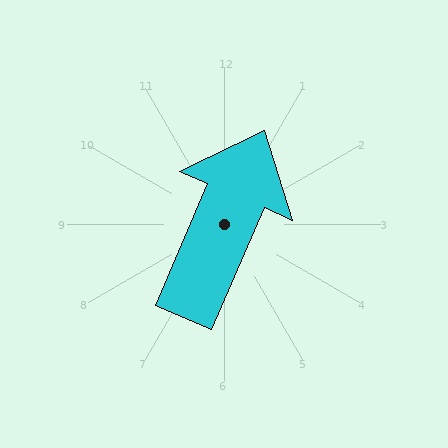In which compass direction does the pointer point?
Northeast.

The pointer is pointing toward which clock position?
Roughly 1 o'clock.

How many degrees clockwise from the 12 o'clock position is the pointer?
Approximately 23 degrees.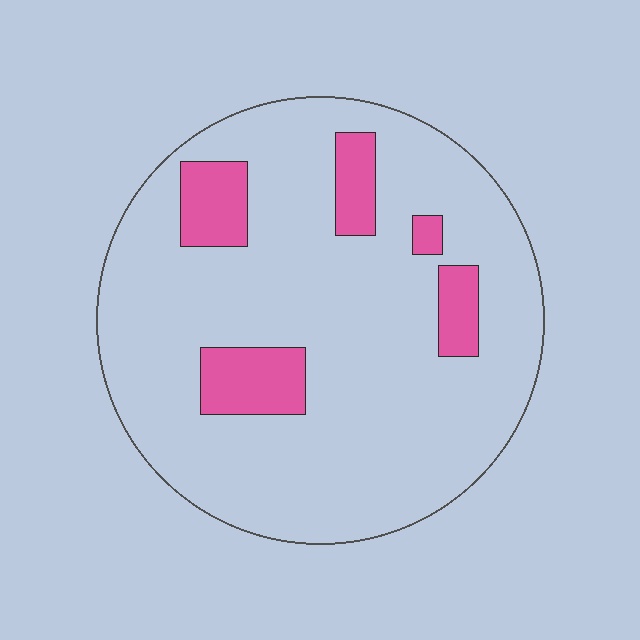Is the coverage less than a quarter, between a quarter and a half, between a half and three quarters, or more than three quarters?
Less than a quarter.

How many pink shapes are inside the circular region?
5.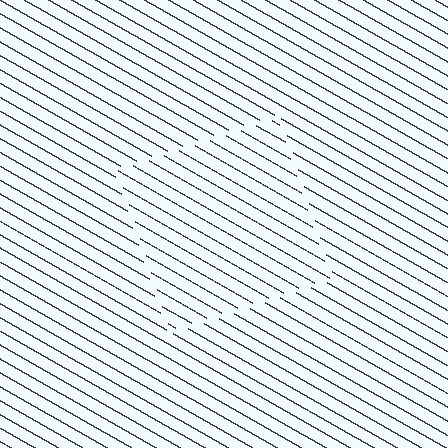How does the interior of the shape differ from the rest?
The interior of the shape contains the same grating, shifted by half a period — the contour is defined by the phase discontinuity where line-ends from the inner and outer gratings abut.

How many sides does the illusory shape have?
4 sides — the line-ends trace a square.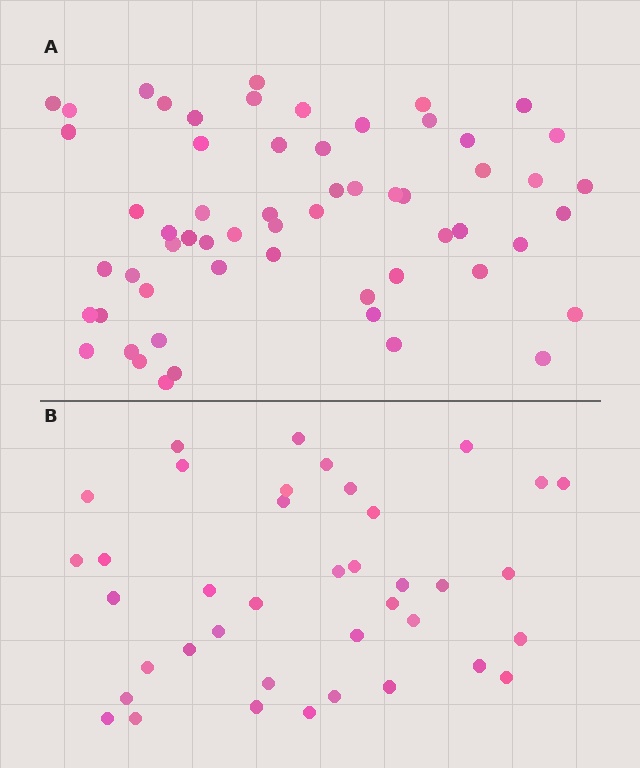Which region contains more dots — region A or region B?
Region A (the top region) has more dots.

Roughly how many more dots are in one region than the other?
Region A has approximately 20 more dots than region B.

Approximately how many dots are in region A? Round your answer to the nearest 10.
About 60 dots. (The exact count is 59, which rounds to 60.)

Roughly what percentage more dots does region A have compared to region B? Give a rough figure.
About 50% more.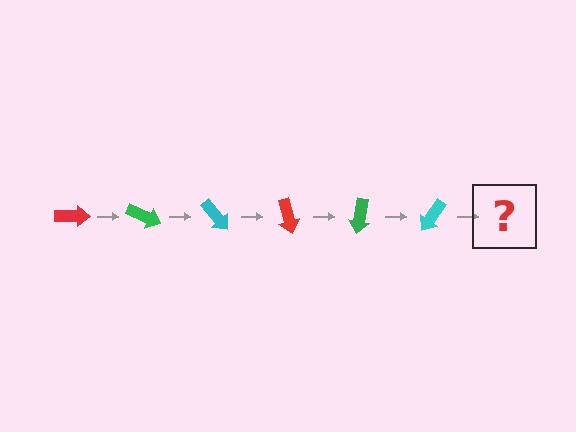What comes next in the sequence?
The next element should be a red arrow, rotated 150 degrees from the start.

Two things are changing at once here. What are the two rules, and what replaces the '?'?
The two rules are that it rotates 25 degrees each step and the color cycles through red, green, and cyan. The '?' should be a red arrow, rotated 150 degrees from the start.